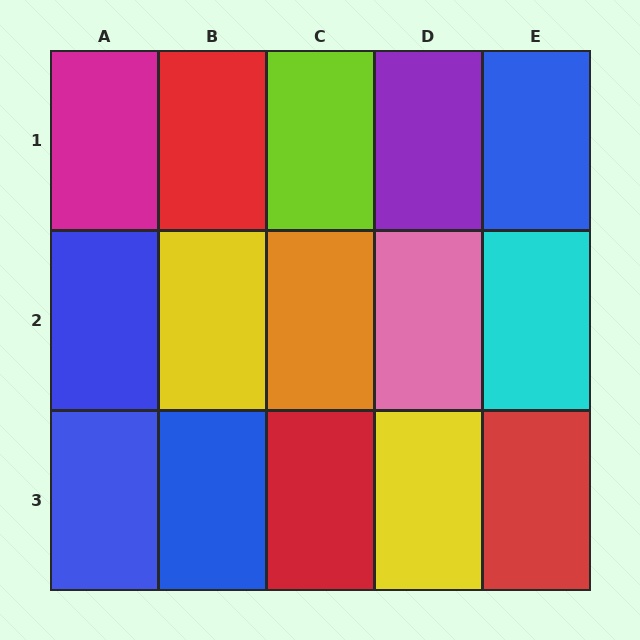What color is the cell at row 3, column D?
Yellow.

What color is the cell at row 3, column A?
Blue.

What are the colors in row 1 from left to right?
Magenta, red, lime, purple, blue.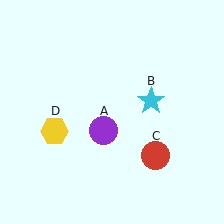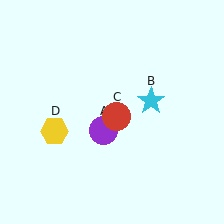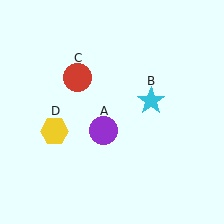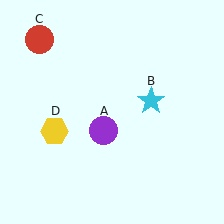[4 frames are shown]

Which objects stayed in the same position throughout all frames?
Purple circle (object A) and cyan star (object B) and yellow hexagon (object D) remained stationary.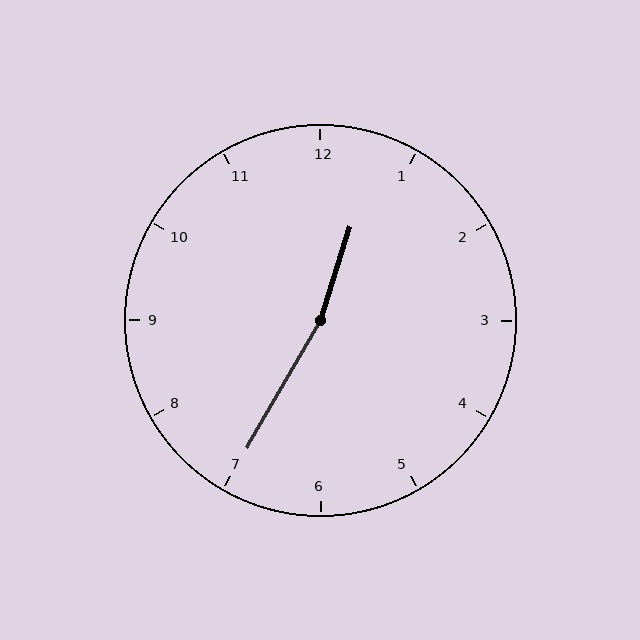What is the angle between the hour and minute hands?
Approximately 168 degrees.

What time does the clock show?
12:35.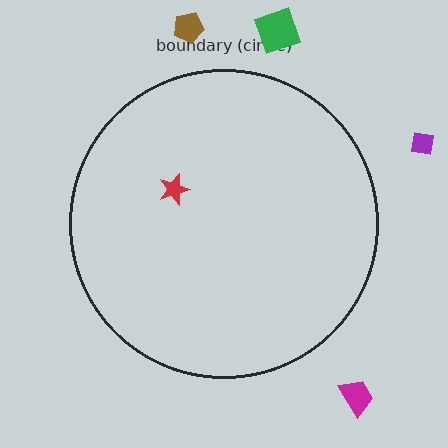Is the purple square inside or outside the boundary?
Outside.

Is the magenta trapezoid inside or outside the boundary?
Outside.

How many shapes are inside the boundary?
1 inside, 4 outside.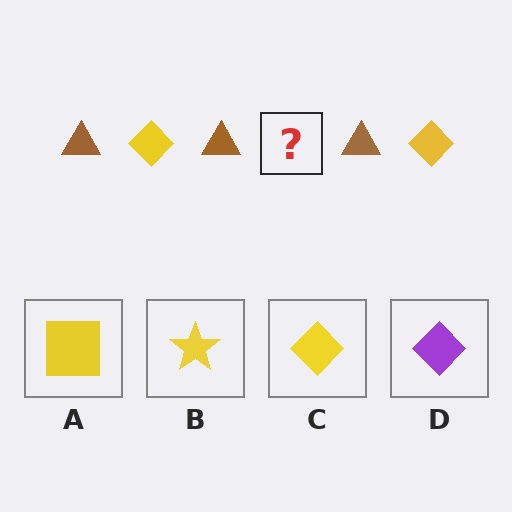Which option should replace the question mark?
Option C.